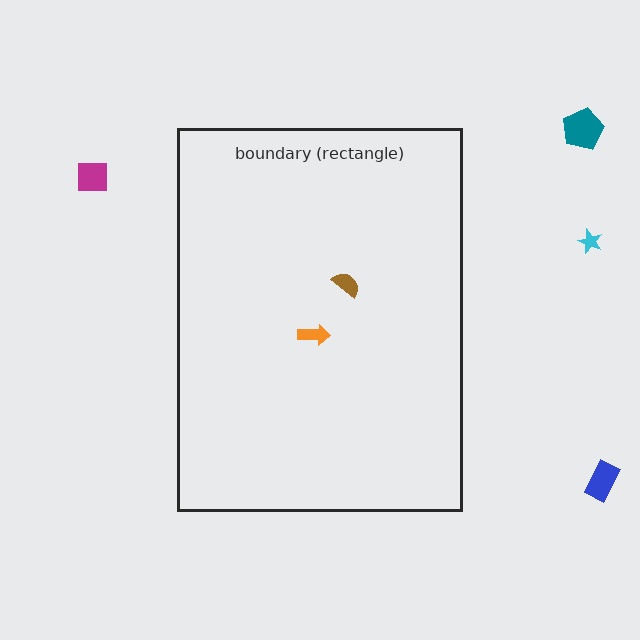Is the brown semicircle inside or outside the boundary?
Inside.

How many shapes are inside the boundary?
2 inside, 4 outside.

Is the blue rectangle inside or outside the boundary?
Outside.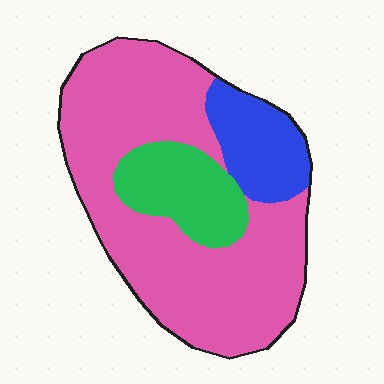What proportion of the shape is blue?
Blue covers 15% of the shape.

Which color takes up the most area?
Pink, at roughly 70%.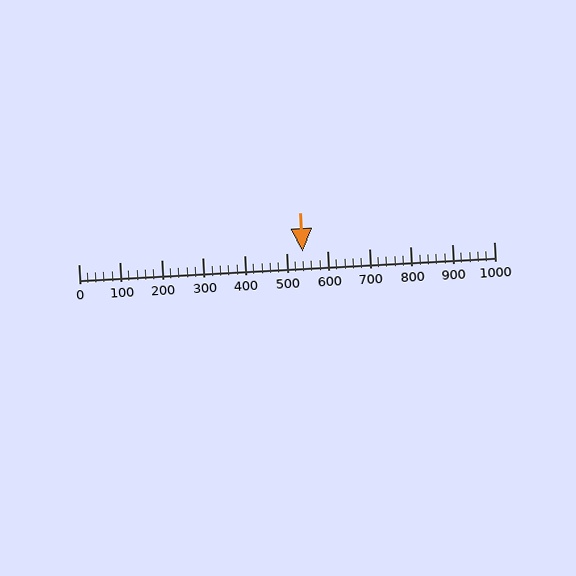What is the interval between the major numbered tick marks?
The major tick marks are spaced 100 units apart.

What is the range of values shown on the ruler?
The ruler shows values from 0 to 1000.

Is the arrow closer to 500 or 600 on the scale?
The arrow is closer to 500.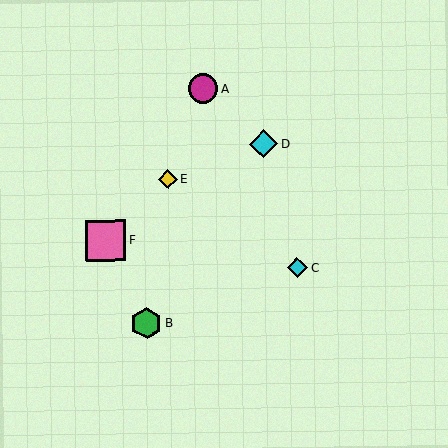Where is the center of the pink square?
The center of the pink square is at (106, 241).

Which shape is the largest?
The pink square (labeled F) is the largest.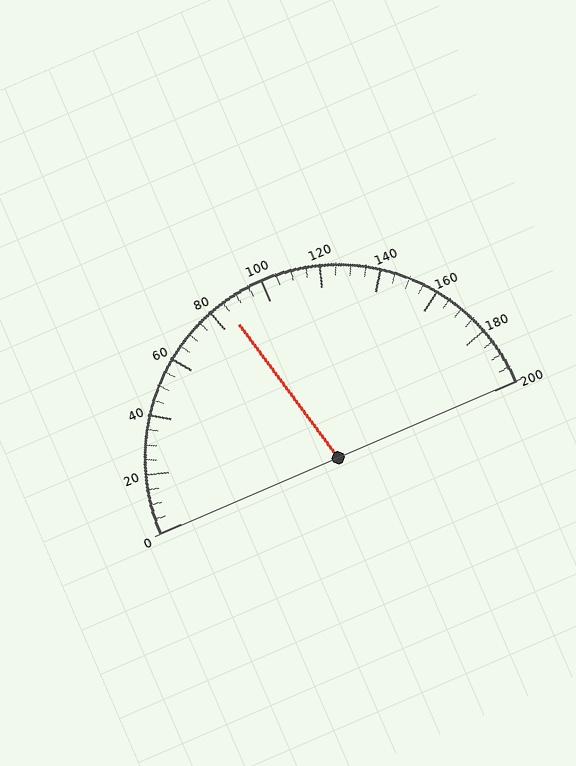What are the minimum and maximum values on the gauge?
The gauge ranges from 0 to 200.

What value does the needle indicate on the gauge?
The needle indicates approximately 85.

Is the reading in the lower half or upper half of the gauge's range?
The reading is in the lower half of the range (0 to 200).